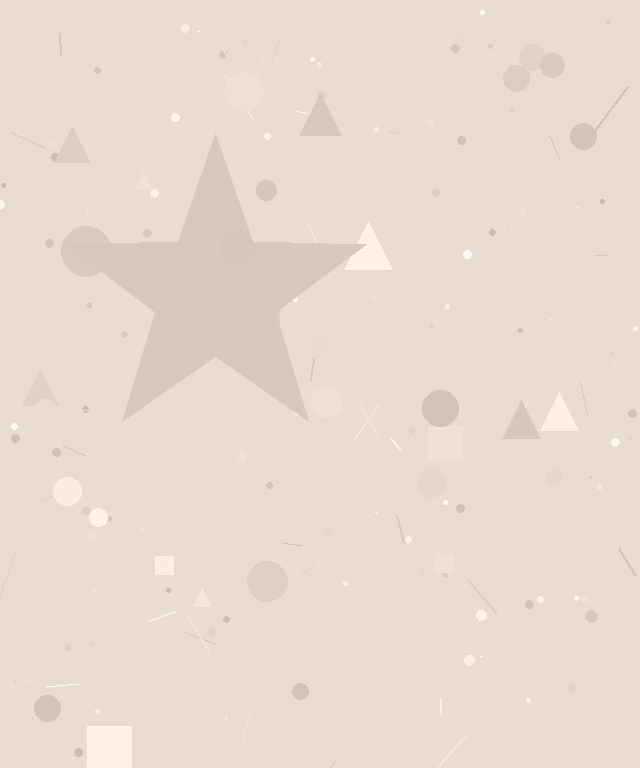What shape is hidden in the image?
A star is hidden in the image.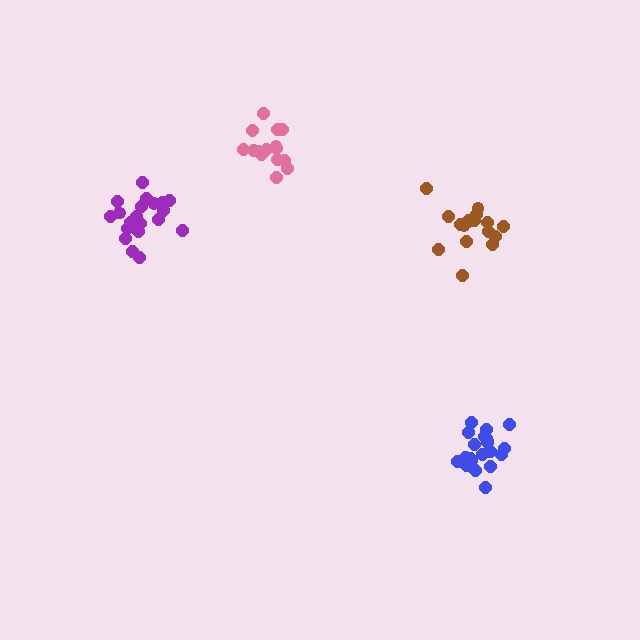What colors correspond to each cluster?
The clusters are colored: pink, purple, blue, brown.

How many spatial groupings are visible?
There are 4 spatial groupings.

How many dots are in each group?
Group 1: 15 dots, Group 2: 20 dots, Group 3: 21 dots, Group 4: 17 dots (73 total).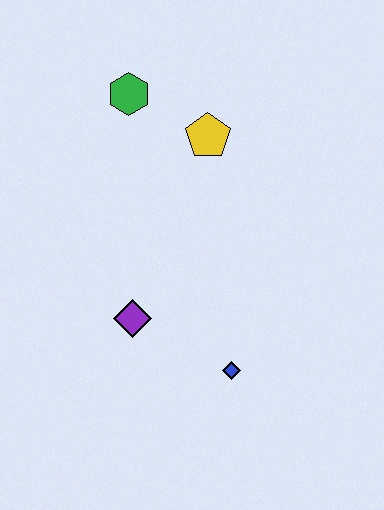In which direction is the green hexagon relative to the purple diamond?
The green hexagon is above the purple diamond.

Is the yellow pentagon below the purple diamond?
No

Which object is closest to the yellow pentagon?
The green hexagon is closest to the yellow pentagon.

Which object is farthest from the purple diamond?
The green hexagon is farthest from the purple diamond.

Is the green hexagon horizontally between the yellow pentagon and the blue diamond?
No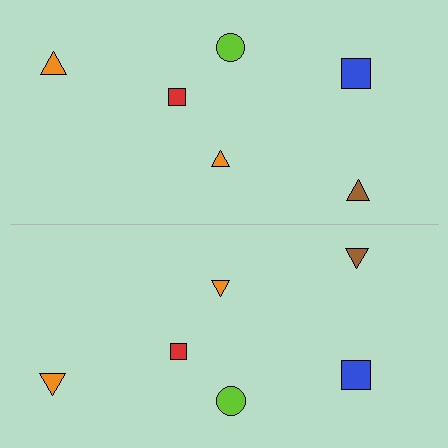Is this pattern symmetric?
Yes, this pattern has bilateral (reflection) symmetry.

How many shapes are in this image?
There are 12 shapes in this image.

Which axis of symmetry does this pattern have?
The pattern has a horizontal axis of symmetry running through the center of the image.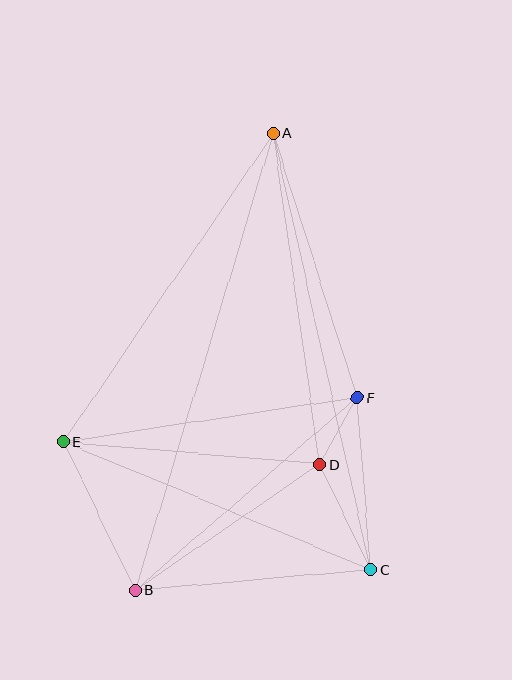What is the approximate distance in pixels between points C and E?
The distance between C and E is approximately 333 pixels.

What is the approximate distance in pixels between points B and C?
The distance between B and C is approximately 237 pixels.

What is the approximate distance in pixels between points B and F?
The distance between B and F is approximately 294 pixels.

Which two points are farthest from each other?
Points A and B are farthest from each other.